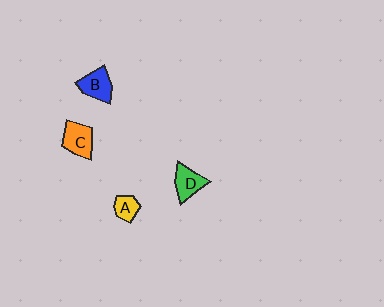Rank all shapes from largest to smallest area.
From largest to smallest: C (orange), B (blue), D (green), A (yellow).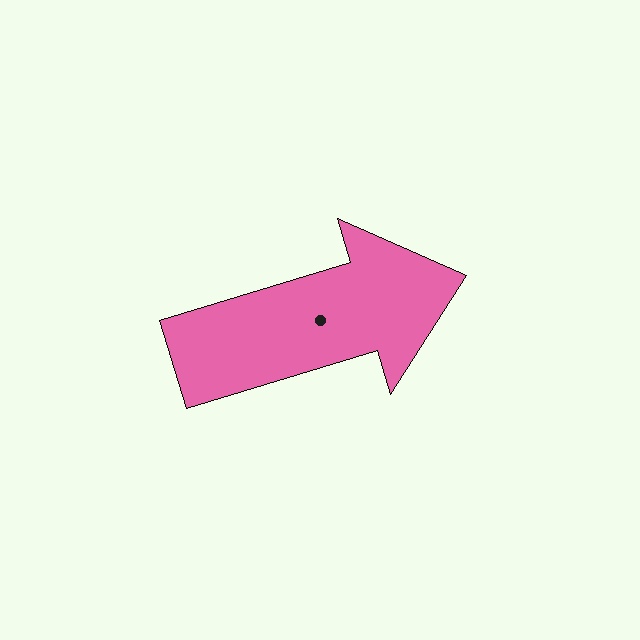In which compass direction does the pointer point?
East.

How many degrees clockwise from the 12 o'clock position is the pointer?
Approximately 73 degrees.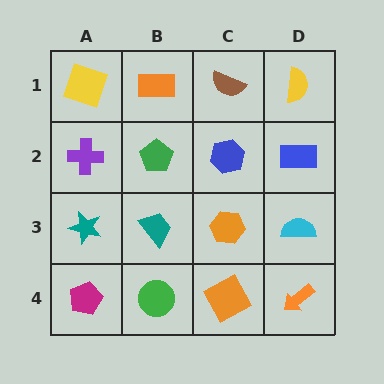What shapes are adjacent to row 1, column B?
A green pentagon (row 2, column B), a yellow square (row 1, column A), a brown semicircle (row 1, column C).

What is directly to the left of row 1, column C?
An orange rectangle.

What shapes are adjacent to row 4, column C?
An orange hexagon (row 3, column C), a green circle (row 4, column B), an orange arrow (row 4, column D).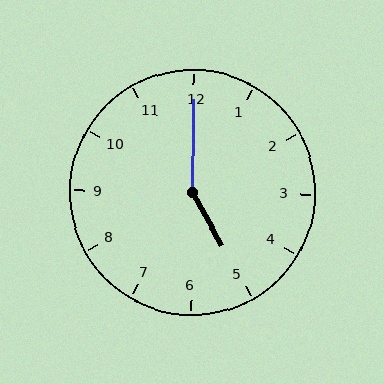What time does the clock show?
5:00.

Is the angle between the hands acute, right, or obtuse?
It is obtuse.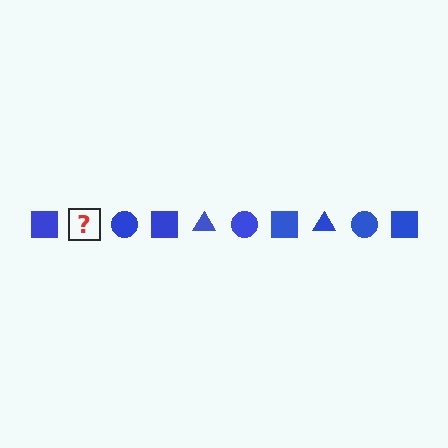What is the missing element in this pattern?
The missing element is a blue triangle.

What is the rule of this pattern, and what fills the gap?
The rule is that the pattern cycles through square, triangle, circle shapes in blue. The gap should be filled with a blue triangle.